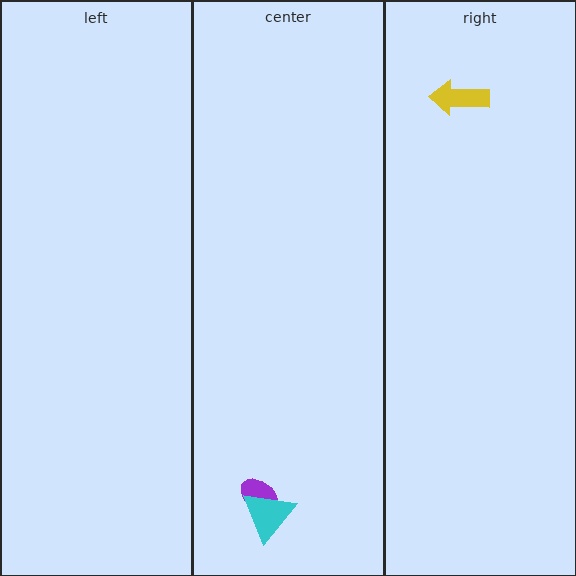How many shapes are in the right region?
1.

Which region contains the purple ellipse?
The center region.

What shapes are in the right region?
The yellow arrow.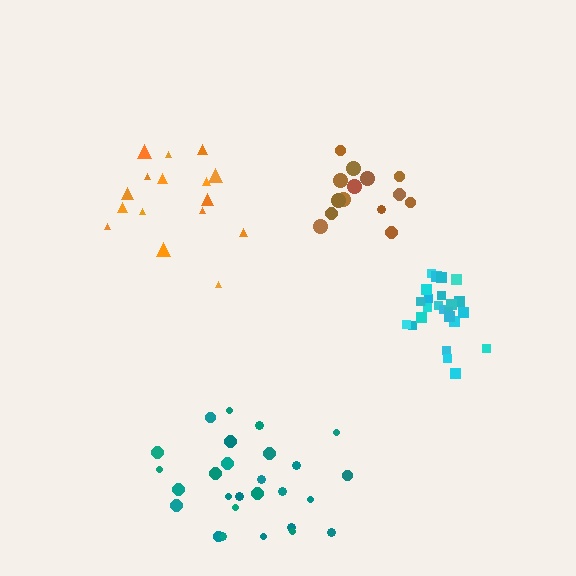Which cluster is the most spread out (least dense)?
Orange.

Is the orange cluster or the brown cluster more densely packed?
Brown.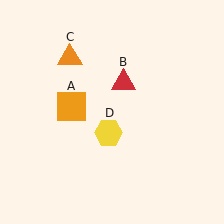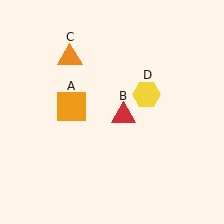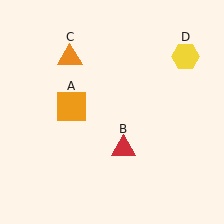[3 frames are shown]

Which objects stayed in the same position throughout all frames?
Orange square (object A) and orange triangle (object C) remained stationary.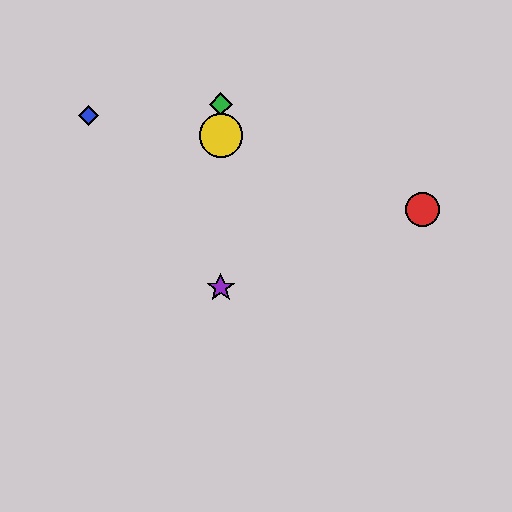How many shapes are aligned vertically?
3 shapes (the green diamond, the yellow circle, the purple star) are aligned vertically.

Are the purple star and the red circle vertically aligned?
No, the purple star is at x≈221 and the red circle is at x≈423.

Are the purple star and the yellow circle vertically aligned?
Yes, both are at x≈221.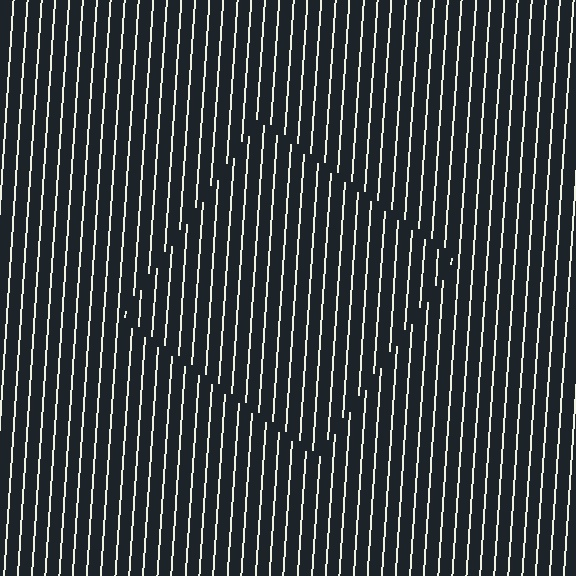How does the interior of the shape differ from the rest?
The interior of the shape contains the same grating, shifted by half a period — the contour is defined by the phase discontinuity where line-ends from the inner and outer gratings abut.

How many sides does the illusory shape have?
4 sides — the line-ends trace a square.